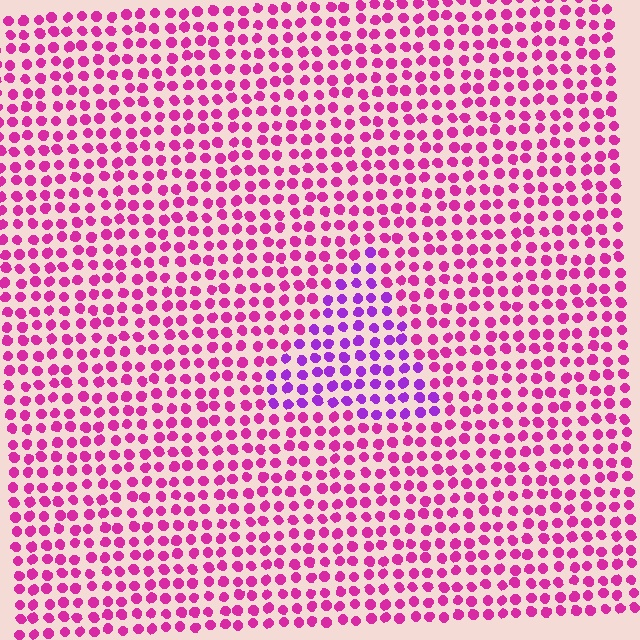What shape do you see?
I see a triangle.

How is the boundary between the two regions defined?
The boundary is defined purely by a slight shift in hue (about 37 degrees). Spacing, size, and orientation are identical on both sides.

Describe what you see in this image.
The image is filled with small magenta elements in a uniform arrangement. A triangle-shaped region is visible where the elements are tinted to a slightly different hue, forming a subtle color boundary.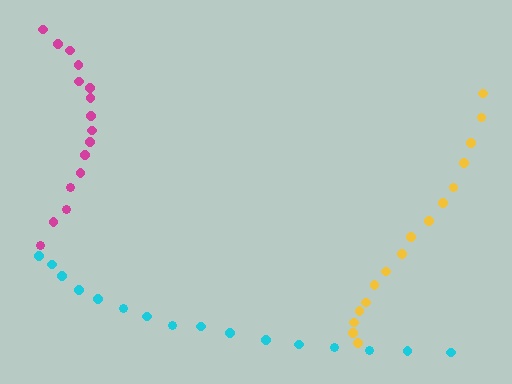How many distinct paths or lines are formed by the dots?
There are 3 distinct paths.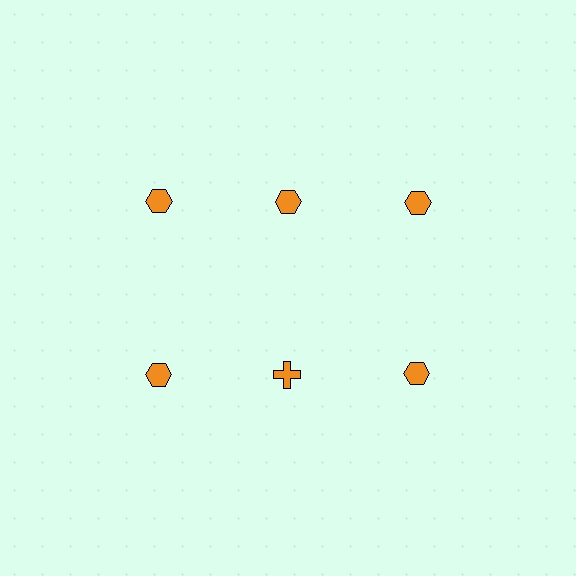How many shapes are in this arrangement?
There are 6 shapes arranged in a grid pattern.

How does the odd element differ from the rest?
It has a different shape: cross instead of hexagon.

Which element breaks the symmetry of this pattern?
The orange cross in the second row, second from left column breaks the symmetry. All other shapes are orange hexagons.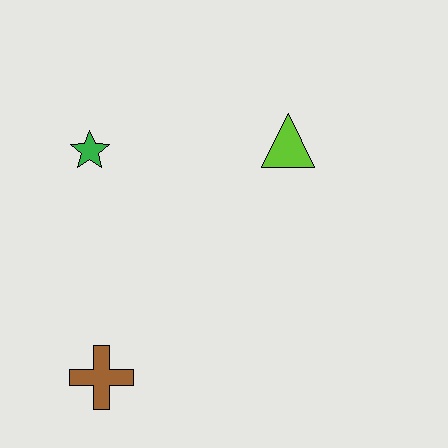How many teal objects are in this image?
There are no teal objects.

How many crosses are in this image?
There is 1 cross.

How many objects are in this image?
There are 3 objects.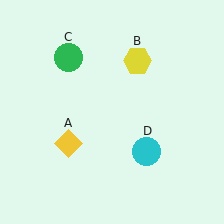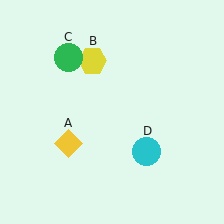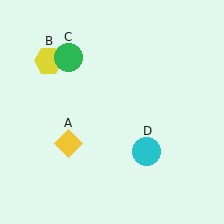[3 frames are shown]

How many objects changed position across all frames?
1 object changed position: yellow hexagon (object B).